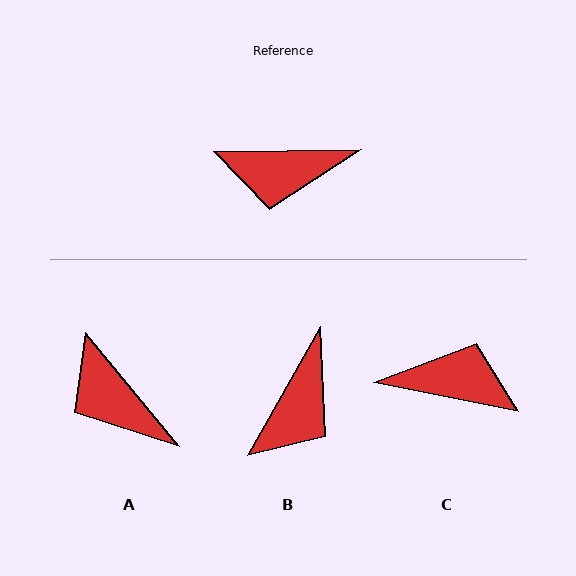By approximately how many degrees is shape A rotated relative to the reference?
Approximately 51 degrees clockwise.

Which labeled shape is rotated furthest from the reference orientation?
C, about 168 degrees away.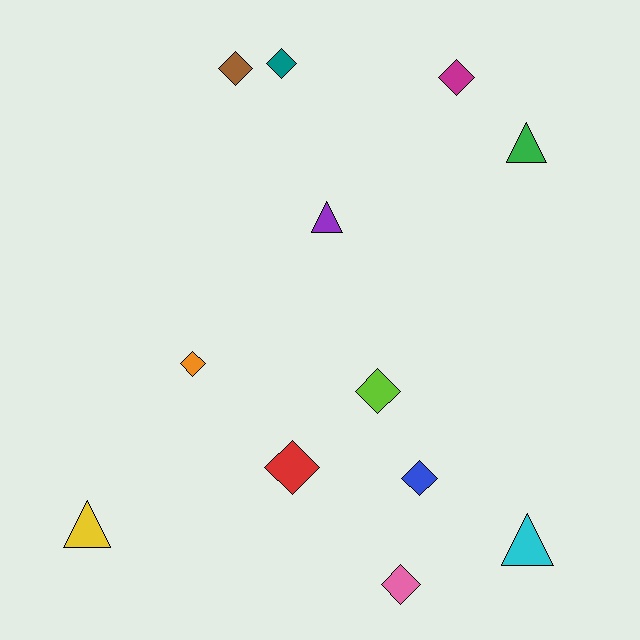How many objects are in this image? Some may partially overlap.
There are 12 objects.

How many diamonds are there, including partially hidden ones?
There are 8 diamonds.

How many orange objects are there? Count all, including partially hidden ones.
There is 1 orange object.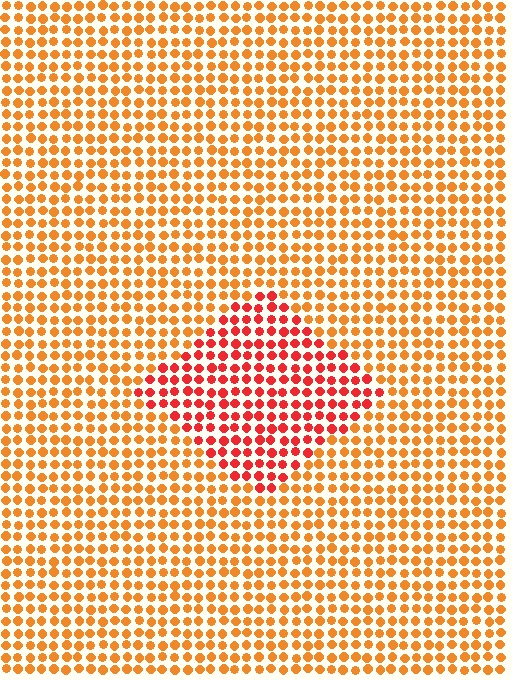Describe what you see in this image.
The image is filled with small orange elements in a uniform arrangement. A diamond-shaped region is visible where the elements are tinted to a slightly different hue, forming a subtle color boundary.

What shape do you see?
I see a diamond.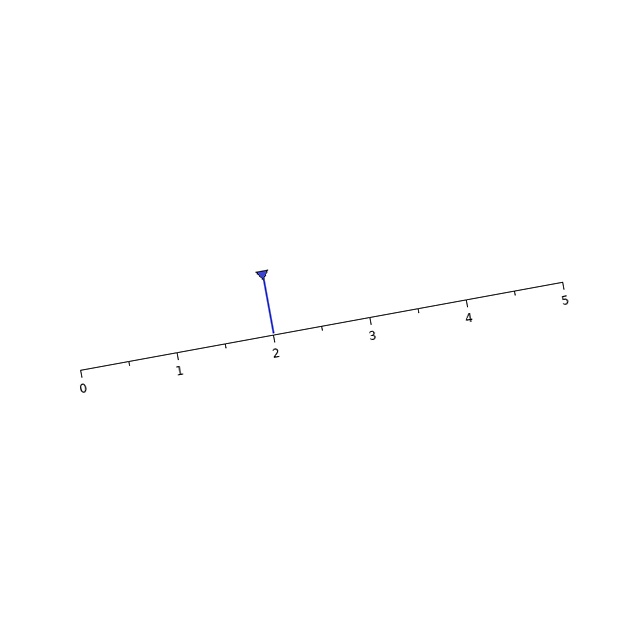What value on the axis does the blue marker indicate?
The marker indicates approximately 2.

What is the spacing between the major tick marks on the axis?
The major ticks are spaced 1 apart.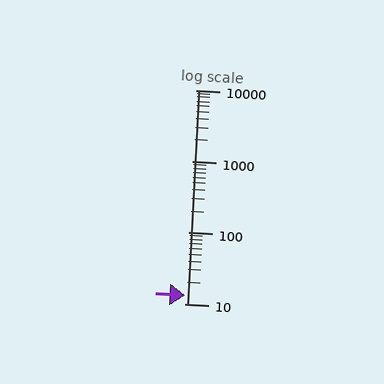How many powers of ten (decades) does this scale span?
The scale spans 3 decades, from 10 to 10000.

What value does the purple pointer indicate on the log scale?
The pointer indicates approximately 13.